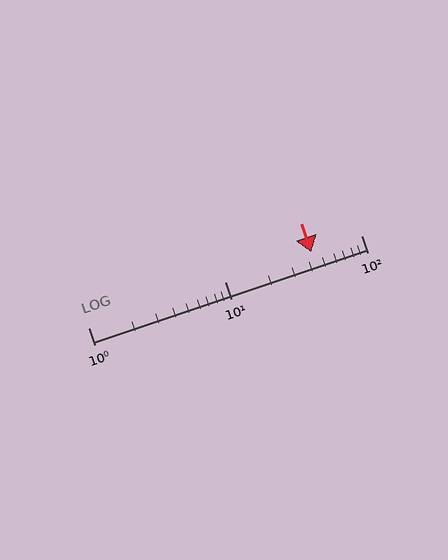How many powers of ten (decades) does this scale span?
The scale spans 2 decades, from 1 to 100.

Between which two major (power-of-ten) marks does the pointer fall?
The pointer is between 10 and 100.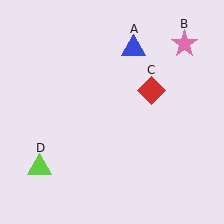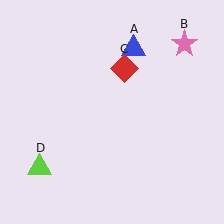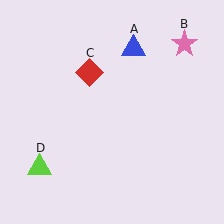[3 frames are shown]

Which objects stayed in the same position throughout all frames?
Blue triangle (object A) and pink star (object B) and lime triangle (object D) remained stationary.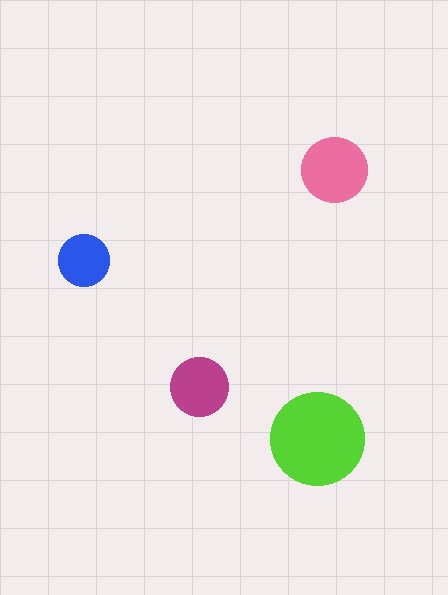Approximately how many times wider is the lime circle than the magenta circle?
About 1.5 times wider.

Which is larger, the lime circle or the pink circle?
The lime one.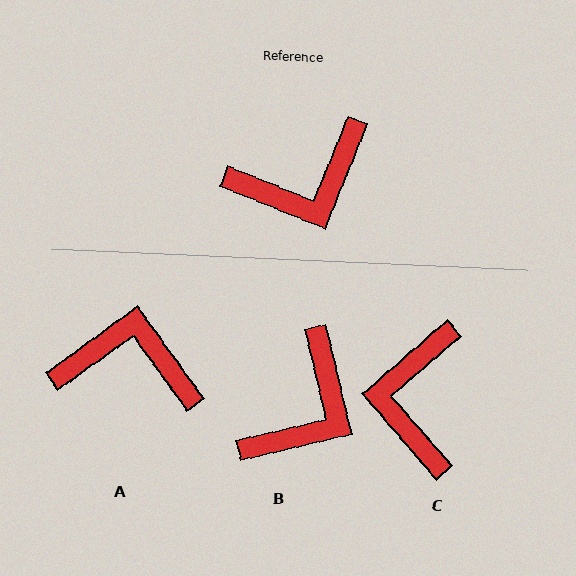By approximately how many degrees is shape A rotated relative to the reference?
Approximately 148 degrees counter-clockwise.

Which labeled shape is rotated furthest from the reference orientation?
A, about 148 degrees away.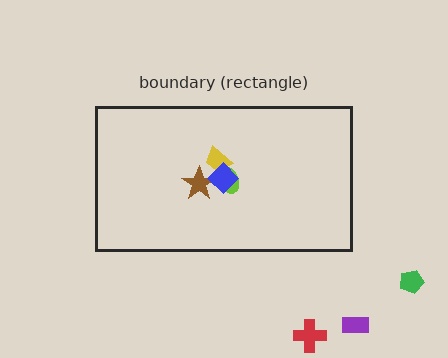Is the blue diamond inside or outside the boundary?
Inside.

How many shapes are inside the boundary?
4 inside, 3 outside.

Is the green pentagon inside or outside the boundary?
Outside.